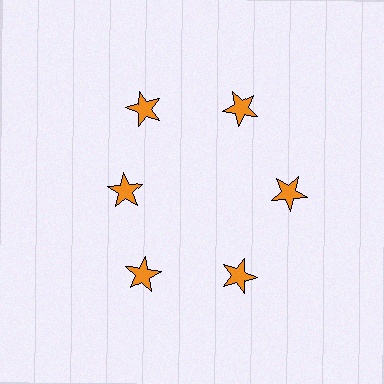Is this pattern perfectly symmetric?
No. The 6 orange stars are arranged in a ring, but one element near the 9 o'clock position is pulled inward toward the center, breaking the 6-fold rotational symmetry.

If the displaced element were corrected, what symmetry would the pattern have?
It would have 6-fold rotational symmetry — the pattern would map onto itself every 60 degrees.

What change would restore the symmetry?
The symmetry would be restored by moving it outward, back onto the ring so that all 6 stars sit at equal angles and equal distance from the center.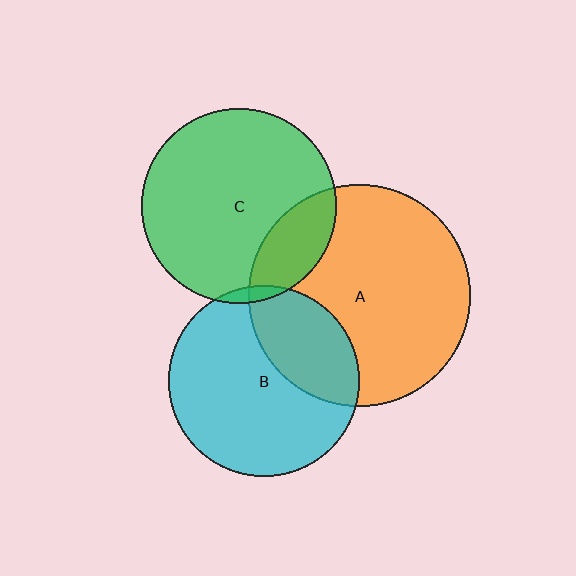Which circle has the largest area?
Circle A (orange).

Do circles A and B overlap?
Yes.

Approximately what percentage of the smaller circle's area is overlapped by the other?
Approximately 30%.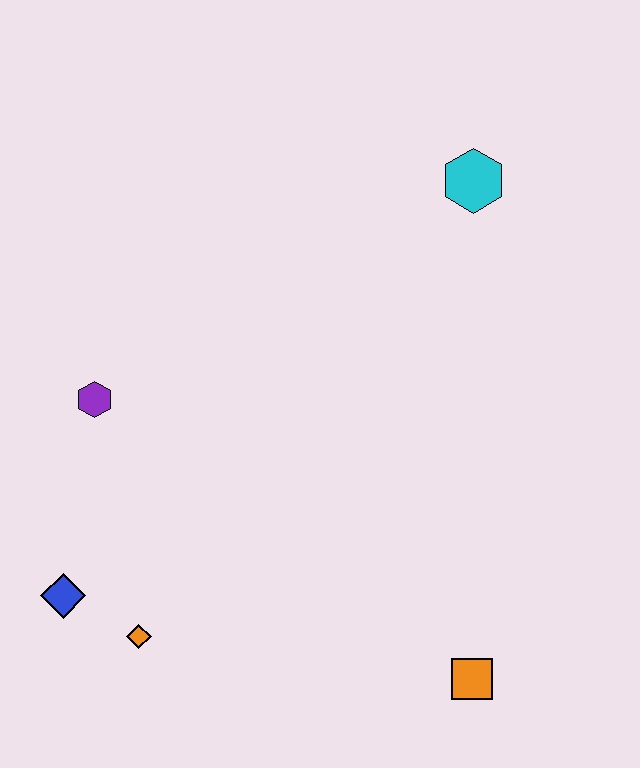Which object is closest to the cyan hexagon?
The purple hexagon is closest to the cyan hexagon.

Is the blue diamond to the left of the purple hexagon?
Yes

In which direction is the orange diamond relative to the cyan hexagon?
The orange diamond is below the cyan hexagon.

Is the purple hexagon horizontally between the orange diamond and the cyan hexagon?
No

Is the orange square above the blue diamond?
No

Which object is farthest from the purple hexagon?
The orange square is farthest from the purple hexagon.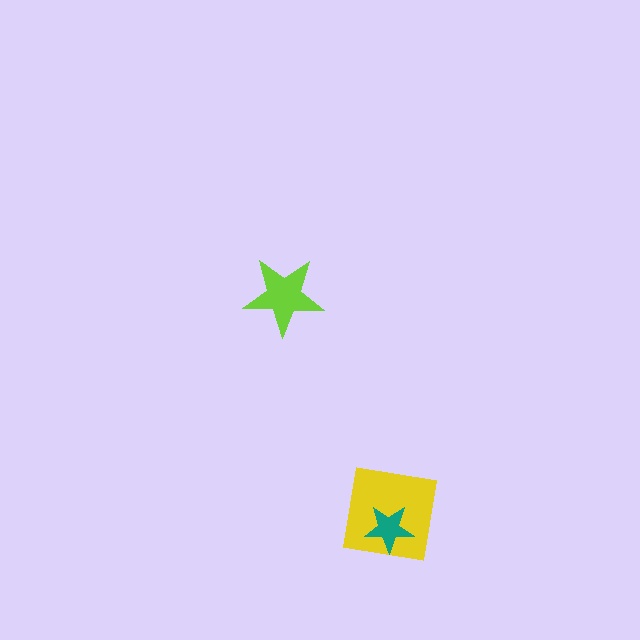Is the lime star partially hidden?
No, no other shape covers it.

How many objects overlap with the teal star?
1 object overlaps with the teal star.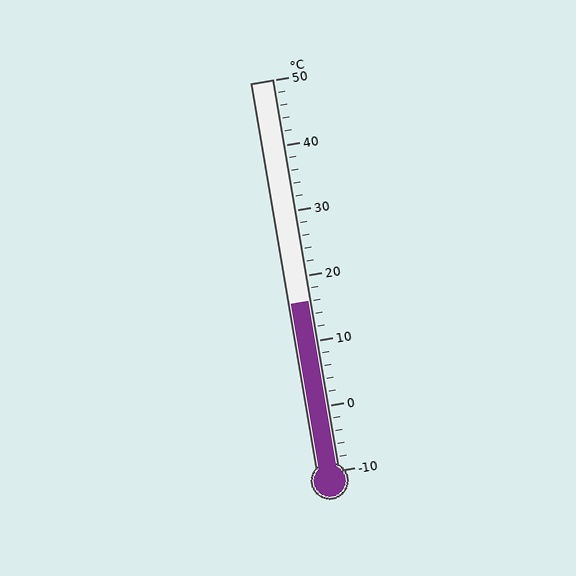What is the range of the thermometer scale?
The thermometer scale ranges from -10°C to 50°C.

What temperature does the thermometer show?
The thermometer shows approximately 16°C.